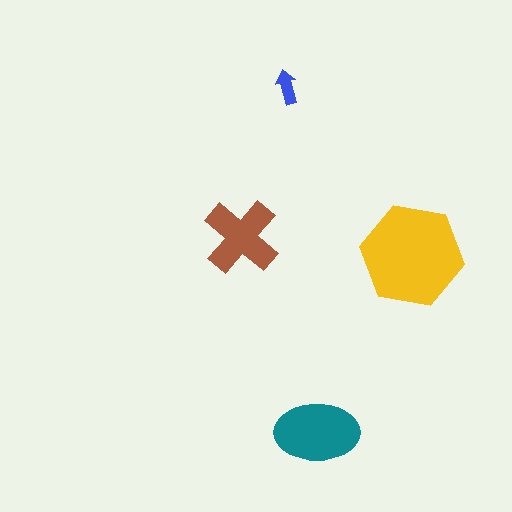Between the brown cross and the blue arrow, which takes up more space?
The brown cross.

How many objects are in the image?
There are 4 objects in the image.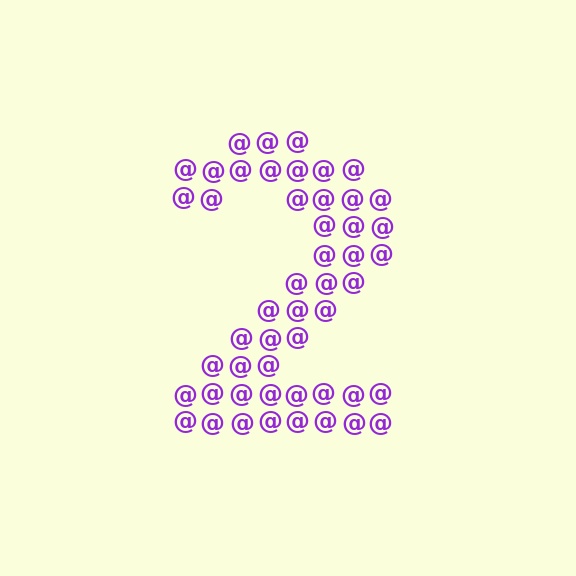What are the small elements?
The small elements are at signs.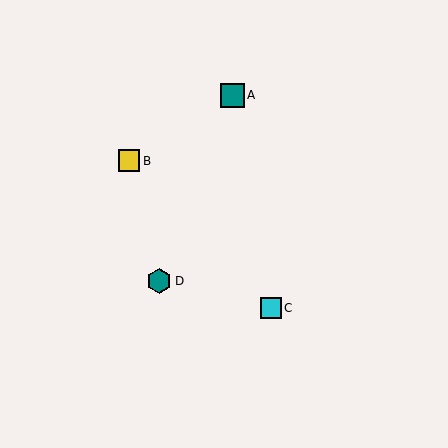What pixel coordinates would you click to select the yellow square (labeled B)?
Click at (129, 161) to select the yellow square B.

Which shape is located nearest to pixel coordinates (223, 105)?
The teal square (labeled A) at (232, 95) is nearest to that location.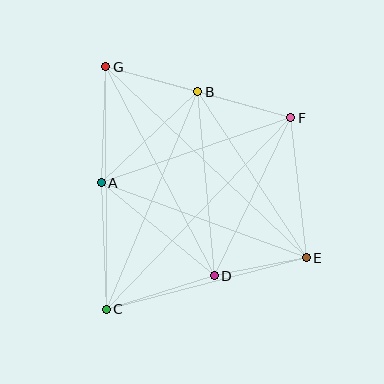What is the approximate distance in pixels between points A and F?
The distance between A and F is approximately 201 pixels.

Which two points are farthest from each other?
Points E and G are farthest from each other.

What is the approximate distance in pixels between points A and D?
The distance between A and D is approximately 146 pixels.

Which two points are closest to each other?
Points D and E are closest to each other.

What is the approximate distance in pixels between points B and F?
The distance between B and F is approximately 97 pixels.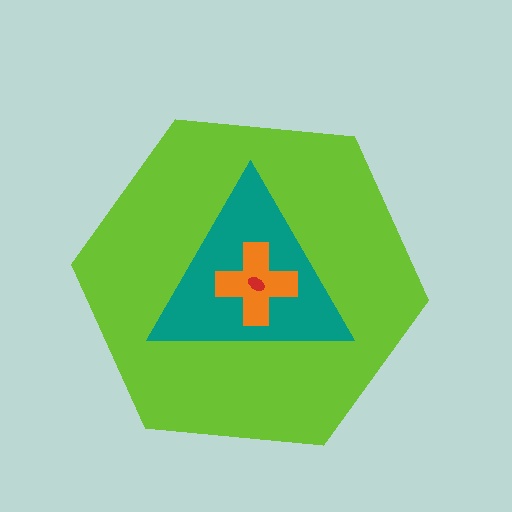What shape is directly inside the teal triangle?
The orange cross.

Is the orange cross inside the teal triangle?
Yes.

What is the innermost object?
The red ellipse.